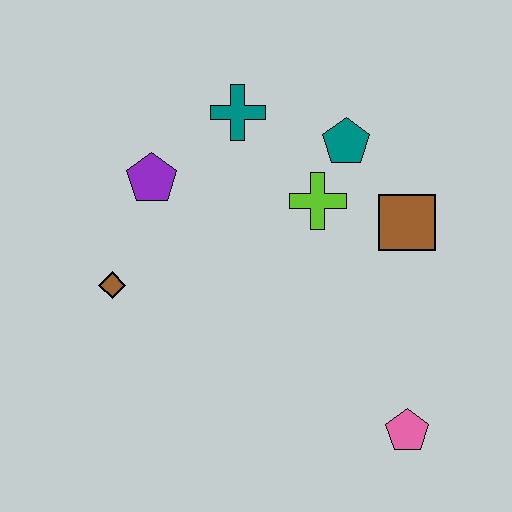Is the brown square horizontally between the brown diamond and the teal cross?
No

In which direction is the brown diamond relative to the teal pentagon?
The brown diamond is to the left of the teal pentagon.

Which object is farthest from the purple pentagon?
The pink pentagon is farthest from the purple pentagon.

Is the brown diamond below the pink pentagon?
No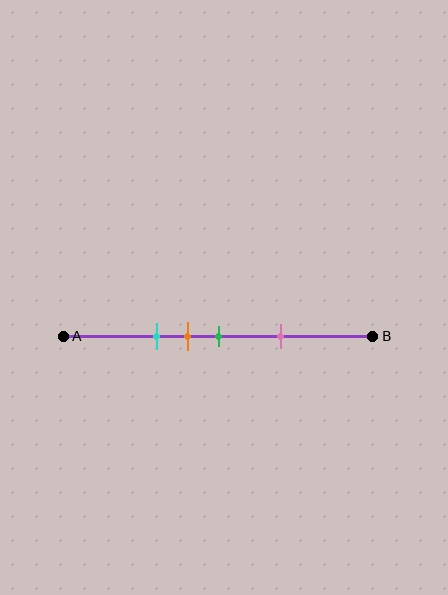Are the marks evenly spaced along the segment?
No, the marks are not evenly spaced.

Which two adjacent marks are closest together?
The orange and green marks are the closest adjacent pair.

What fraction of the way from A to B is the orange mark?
The orange mark is approximately 40% (0.4) of the way from A to B.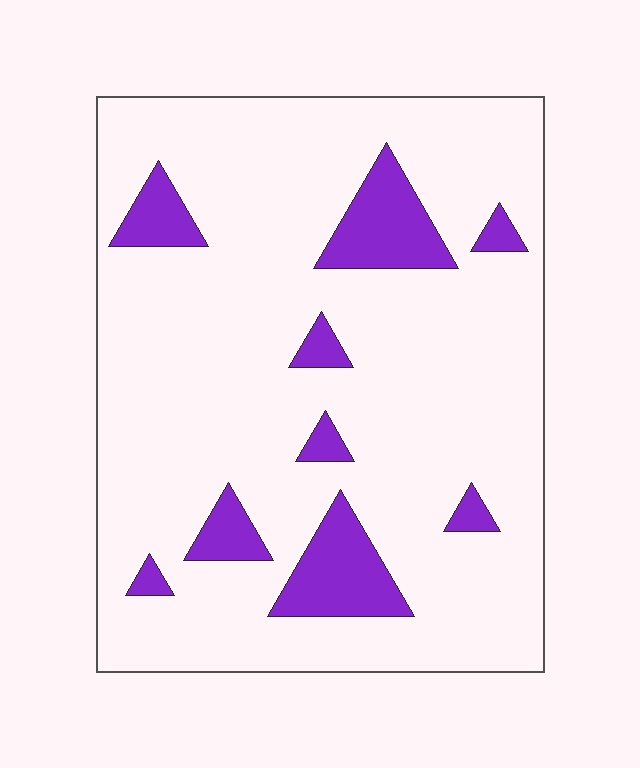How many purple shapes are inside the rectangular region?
9.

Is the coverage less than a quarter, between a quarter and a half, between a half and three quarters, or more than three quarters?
Less than a quarter.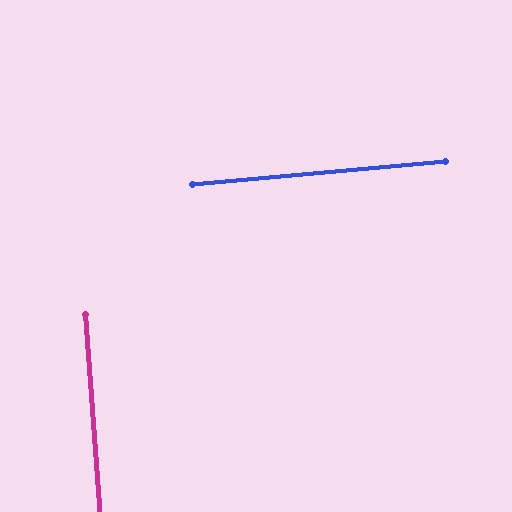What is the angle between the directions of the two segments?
Approximately 89 degrees.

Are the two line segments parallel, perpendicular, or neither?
Perpendicular — they meet at approximately 89°.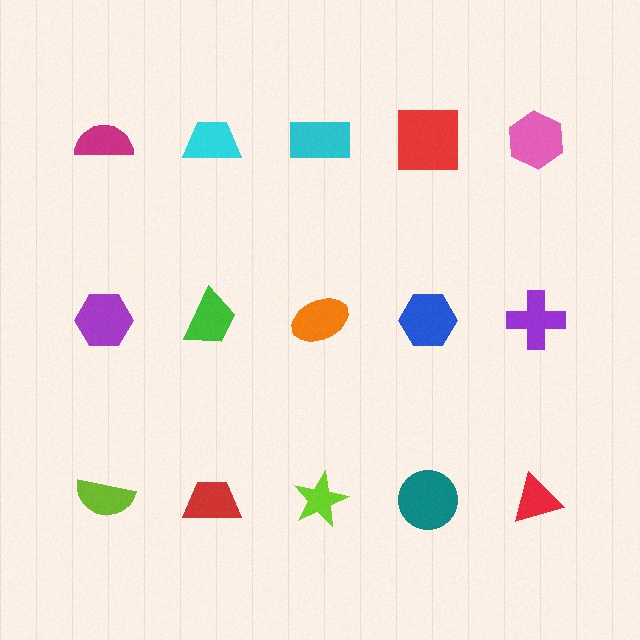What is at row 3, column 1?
A lime semicircle.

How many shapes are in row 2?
5 shapes.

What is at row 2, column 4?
A blue hexagon.